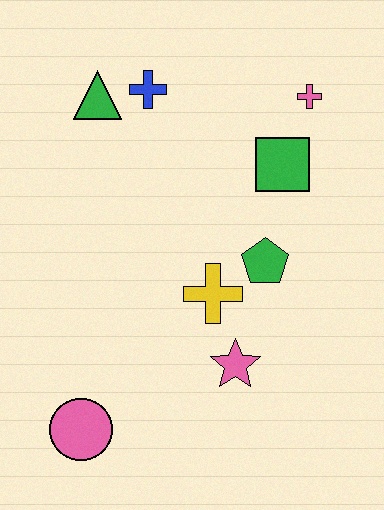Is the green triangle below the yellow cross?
No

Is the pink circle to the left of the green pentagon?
Yes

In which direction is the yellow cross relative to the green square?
The yellow cross is below the green square.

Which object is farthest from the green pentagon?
The pink circle is farthest from the green pentagon.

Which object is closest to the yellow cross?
The green pentagon is closest to the yellow cross.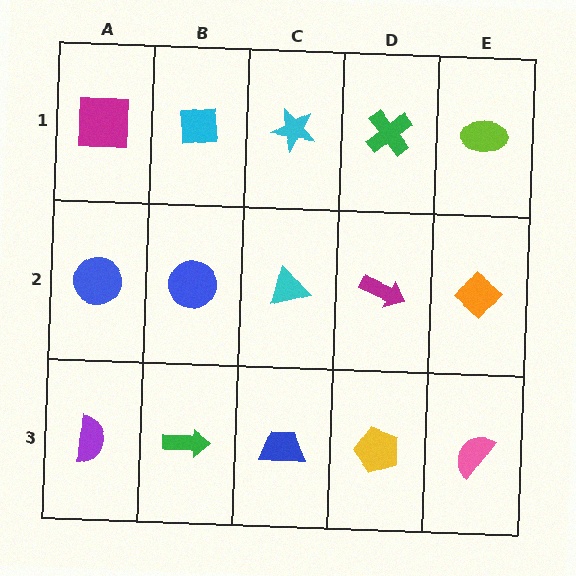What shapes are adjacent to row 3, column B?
A blue circle (row 2, column B), a purple semicircle (row 3, column A), a blue trapezoid (row 3, column C).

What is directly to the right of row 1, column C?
A green cross.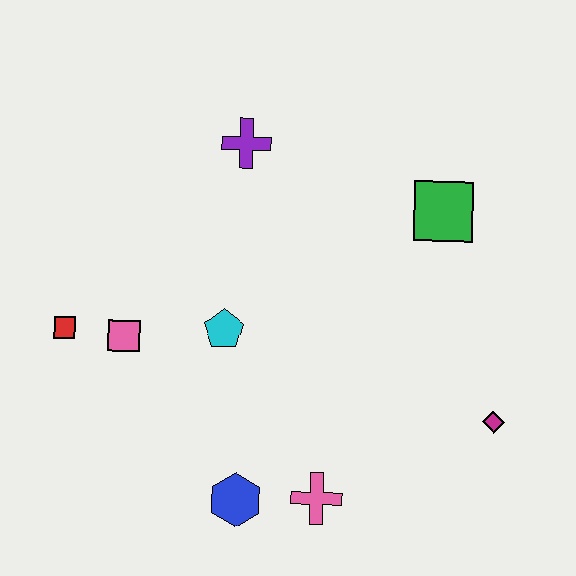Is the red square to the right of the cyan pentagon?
No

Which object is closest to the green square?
The purple cross is closest to the green square.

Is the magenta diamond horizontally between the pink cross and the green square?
No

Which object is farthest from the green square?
The red square is farthest from the green square.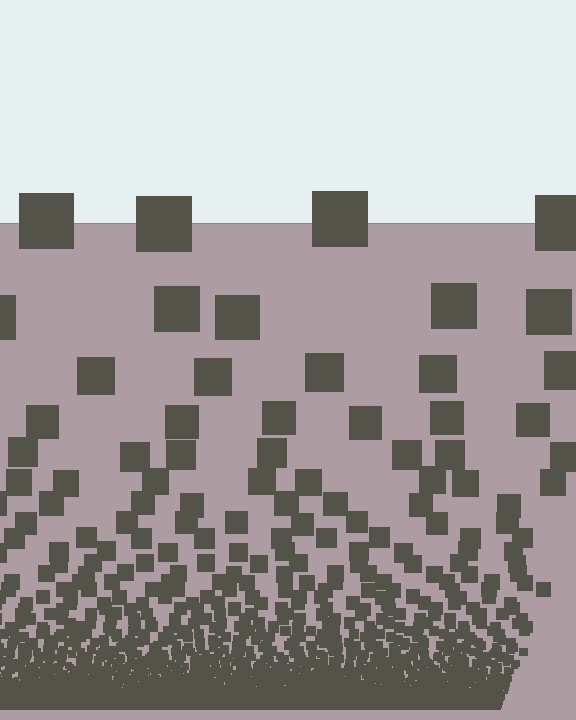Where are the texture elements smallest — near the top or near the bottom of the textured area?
Near the bottom.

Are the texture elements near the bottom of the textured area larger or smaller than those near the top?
Smaller. The gradient is inverted — elements near the bottom are smaller and denser.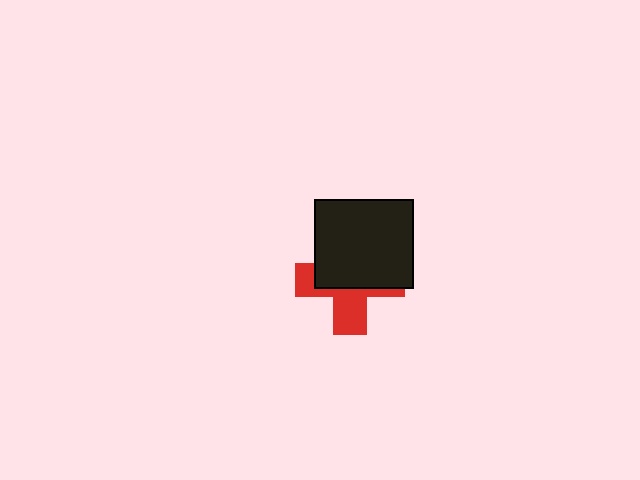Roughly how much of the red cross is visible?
A small part of it is visible (roughly 42%).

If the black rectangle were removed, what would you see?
You would see the complete red cross.